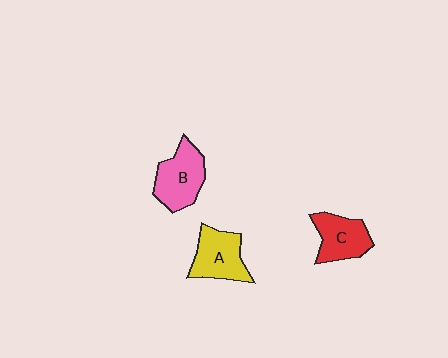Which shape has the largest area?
Shape B (pink).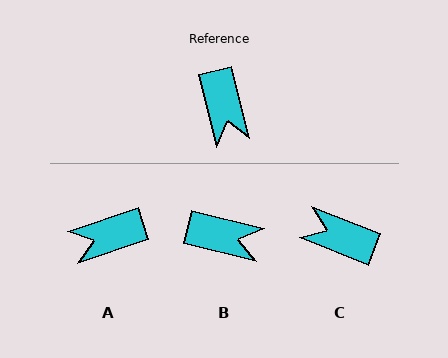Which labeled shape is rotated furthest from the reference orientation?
C, about 125 degrees away.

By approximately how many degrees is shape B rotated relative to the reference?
Approximately 62 degrees counter-clockwise.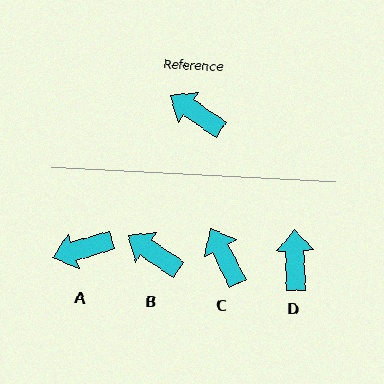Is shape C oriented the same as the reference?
No, it is off by about 29 degrees.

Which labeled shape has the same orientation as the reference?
B.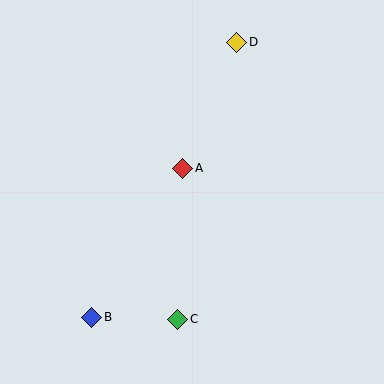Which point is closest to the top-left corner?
Point D is closest to the top-left corner.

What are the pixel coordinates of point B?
Point B is at (91, 317).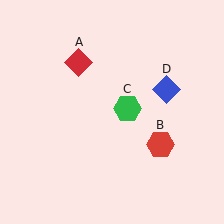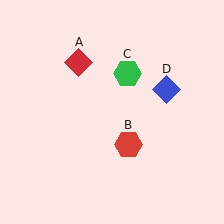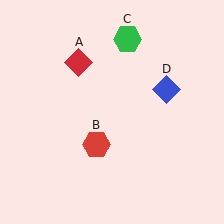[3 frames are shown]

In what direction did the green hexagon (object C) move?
The green hexagon (object C) moved up.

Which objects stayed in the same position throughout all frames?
Red diamond (object A) and blue diamond (object D) remained stationary.